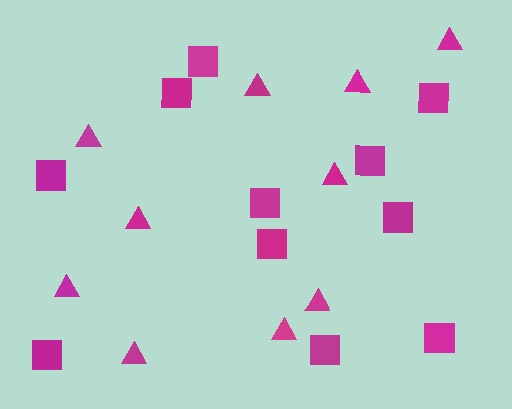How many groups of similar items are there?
There are 2 groups: one group of squares (11) and one group of triangles (10).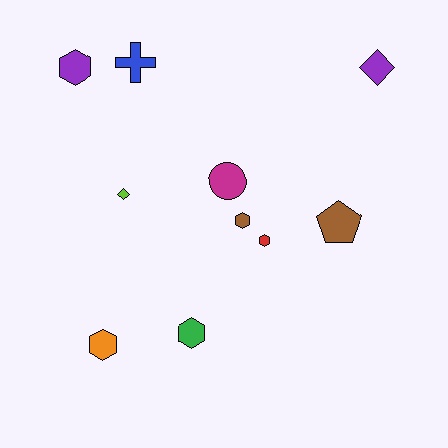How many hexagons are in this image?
There are 5 hexagons.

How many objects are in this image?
There are 10 objects.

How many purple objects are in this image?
There are 2 purple objects.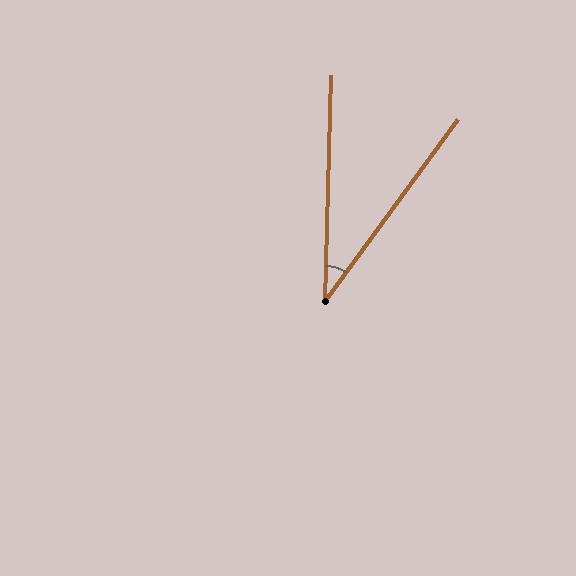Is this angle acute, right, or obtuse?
It is acute.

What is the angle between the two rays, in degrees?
Approximately 34 degrees.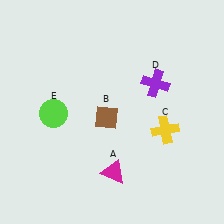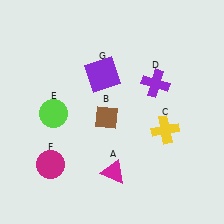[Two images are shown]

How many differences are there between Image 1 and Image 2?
There are 2 differences between the two images.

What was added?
A magenta circle (F), a purple square (G) were added in Image 2.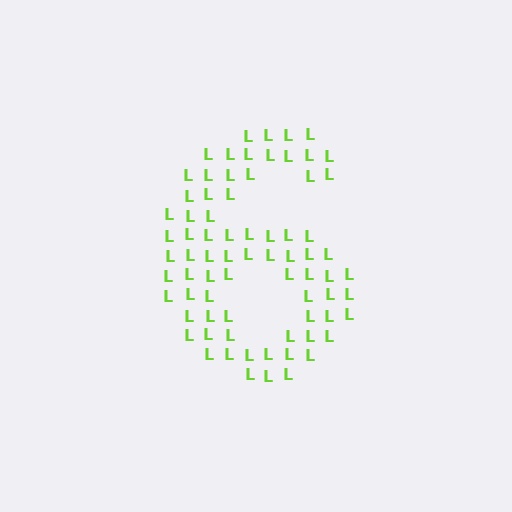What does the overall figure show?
The overall figure shows the digit 6.